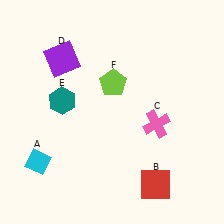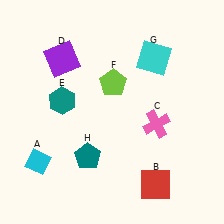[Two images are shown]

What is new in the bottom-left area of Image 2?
A teal pentagon (H) was added in the bottom-left area of Image 2.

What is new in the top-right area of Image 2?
A cyan square (G) was added in the top-right area of Image 2.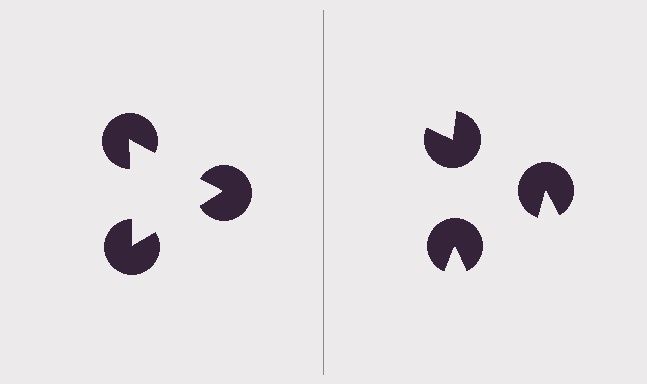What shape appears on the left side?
An illusory triangle.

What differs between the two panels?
The pac-man discs are positioned identically on both sides; only the wedge orientations differ. On the left they align to a triangle; on the right they are misaligned.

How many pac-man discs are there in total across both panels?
6 — 3 on each side.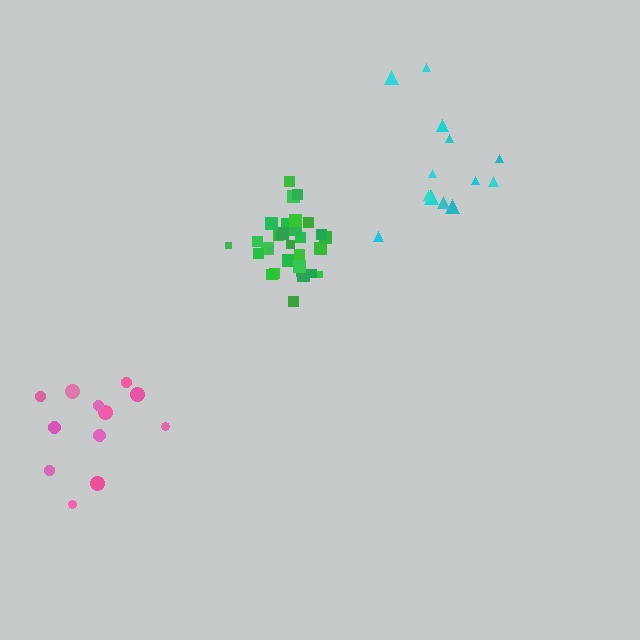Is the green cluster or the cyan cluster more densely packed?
Green.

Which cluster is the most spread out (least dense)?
Cyan.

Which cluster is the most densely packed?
Green.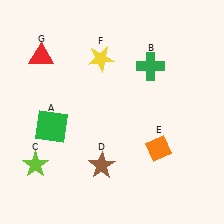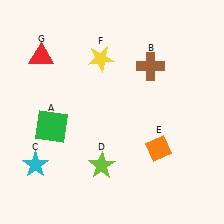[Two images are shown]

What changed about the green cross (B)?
In Image 1, B is green. In Image 2, it changed to brown.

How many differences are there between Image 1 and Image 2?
There are 3 differences between the two images.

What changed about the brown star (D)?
In Image 1, D is brown. In Image 2, it changed to lime.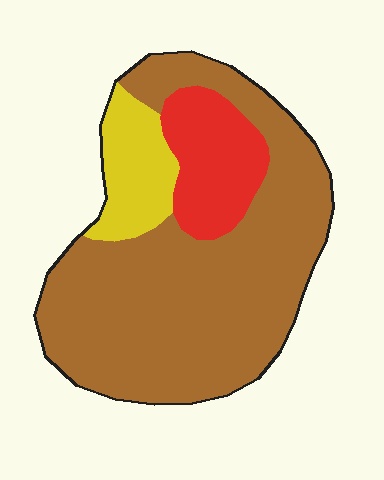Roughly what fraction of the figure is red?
Red takes up less than a quarter of the figure.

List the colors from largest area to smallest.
From largest to smallest: brown, red, yellow.